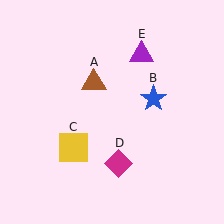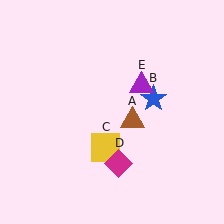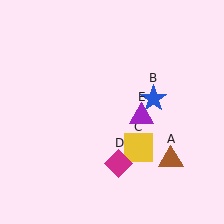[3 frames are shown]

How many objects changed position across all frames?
3 objects changed position: brown triangle (object A), yellow square (object C), purple triangle (object E).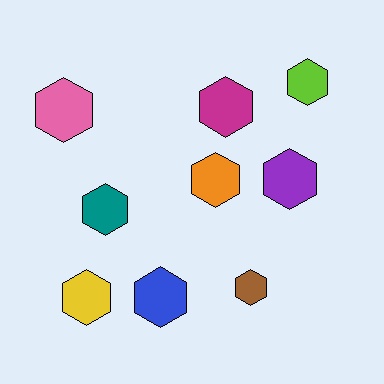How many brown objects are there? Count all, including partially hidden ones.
There is 1 brown object.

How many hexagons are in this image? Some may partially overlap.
There are 9 hexagons.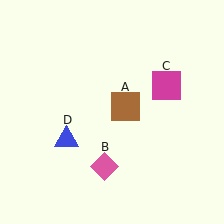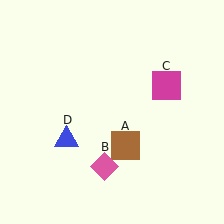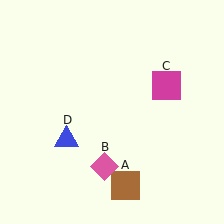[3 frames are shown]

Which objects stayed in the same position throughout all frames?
Pink diamond (object B) and magenta square (object C) and blue triangle (object D) remained stationary.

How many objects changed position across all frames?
1 object changed position: brown square (object A).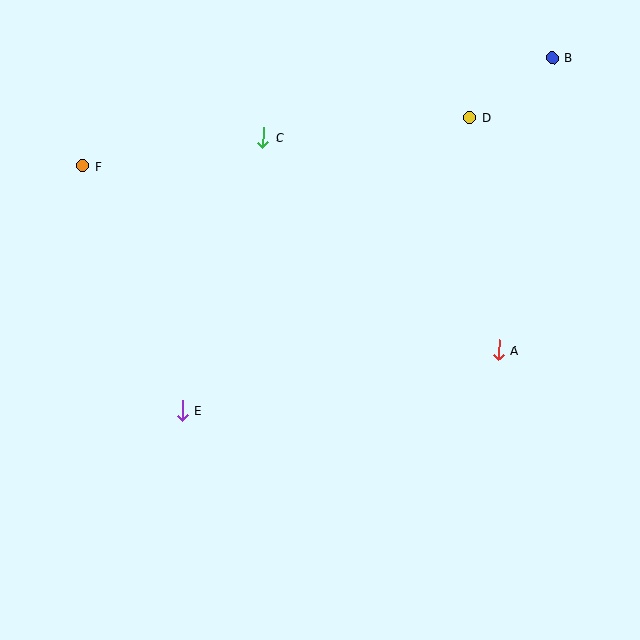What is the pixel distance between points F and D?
The distance between F and D is 390 pixels.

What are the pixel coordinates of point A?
Point A is at (499, 350).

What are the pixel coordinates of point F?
Point F is at (83, 166).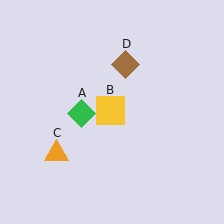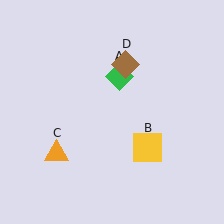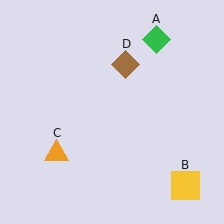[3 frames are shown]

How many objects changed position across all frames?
2 objects changed position: green diamond (object A), yellow square (object B).